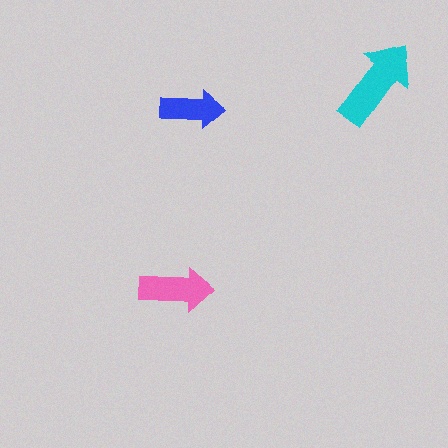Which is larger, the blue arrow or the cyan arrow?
The cyan one.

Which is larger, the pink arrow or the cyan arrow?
The cyan one.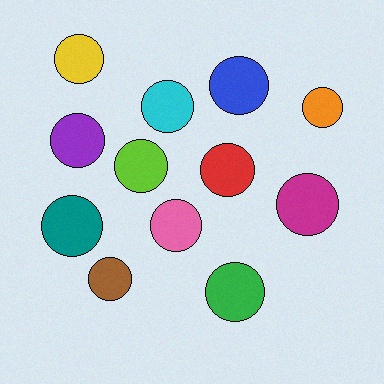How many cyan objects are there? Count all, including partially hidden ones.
There is 1 cyan object.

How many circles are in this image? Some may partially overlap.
There are 12 circles.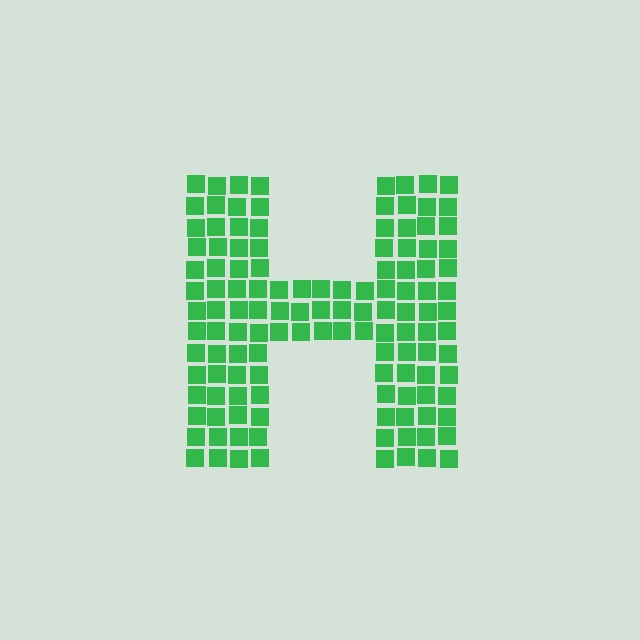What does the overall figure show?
The overall figure shows the letter H.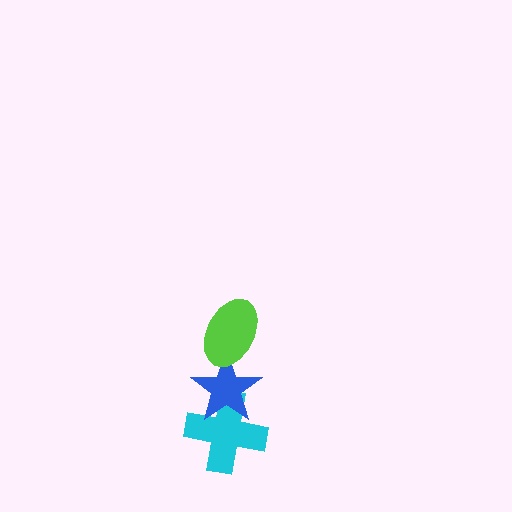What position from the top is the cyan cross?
The cyan cross is 3rd from the top.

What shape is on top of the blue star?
The lime ellipse is on top of the blue star.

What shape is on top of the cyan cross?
The blue star is on top of the cyan cross.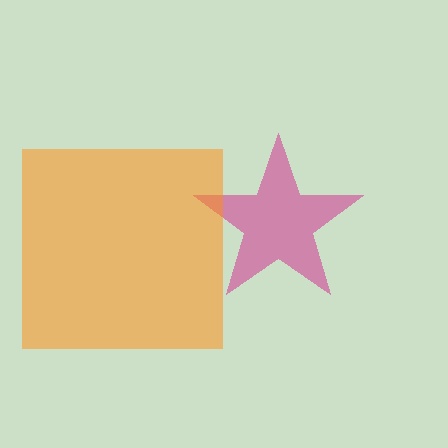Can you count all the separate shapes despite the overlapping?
Yes, there are 2 separate shapes.